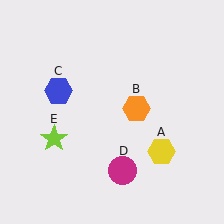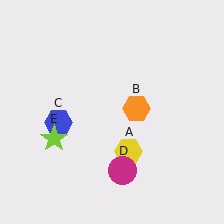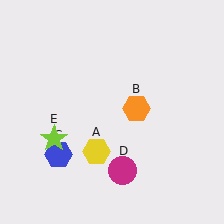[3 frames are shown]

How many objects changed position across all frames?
2 objects changed position: yellow hexagon (object A), blue hexagon (object C).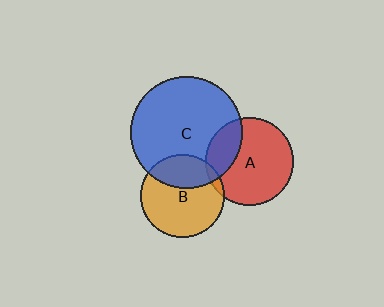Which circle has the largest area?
Circle C (blue).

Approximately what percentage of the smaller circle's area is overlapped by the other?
Approximately 30%.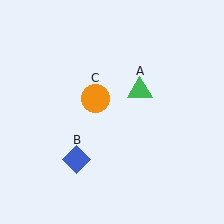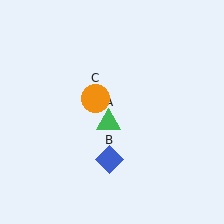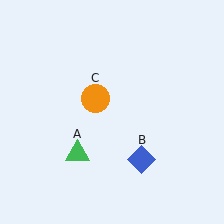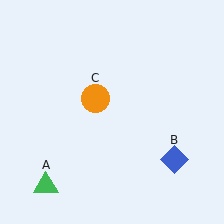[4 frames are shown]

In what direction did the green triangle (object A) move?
The green triangle (object A) moved down and to the left.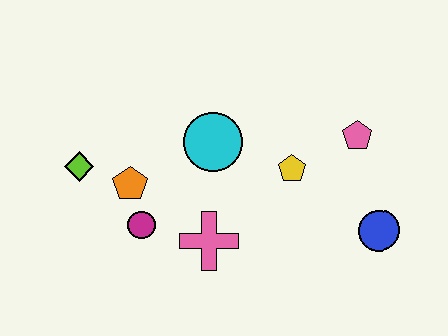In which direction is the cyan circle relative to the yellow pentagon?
The cyan circle is to the left of the yellow pentagon.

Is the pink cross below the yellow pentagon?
Yes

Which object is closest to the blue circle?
The pink pentagon is closest to the blue circle.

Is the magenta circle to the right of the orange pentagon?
Yes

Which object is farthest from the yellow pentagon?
The lime diamond is farthest from the yellow pentagon.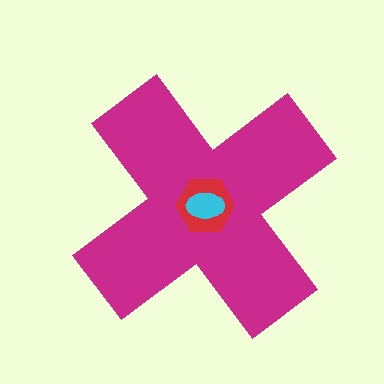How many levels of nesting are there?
3.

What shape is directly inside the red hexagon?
The cyan ellipse.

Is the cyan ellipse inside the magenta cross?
Yes.